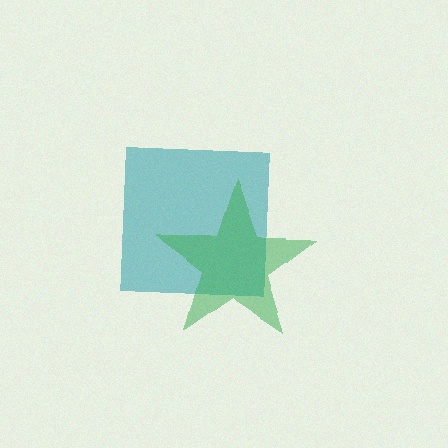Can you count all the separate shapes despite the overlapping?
Yes, there are 2 separate shapes.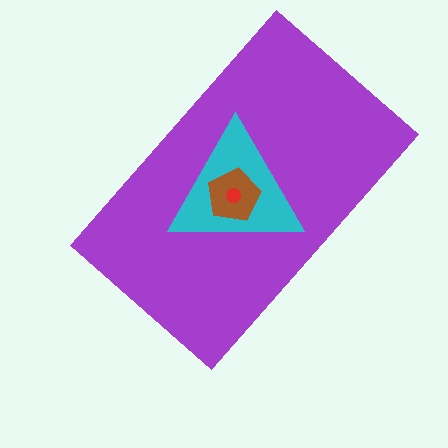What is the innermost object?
The red circle.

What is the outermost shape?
The purple rectangle.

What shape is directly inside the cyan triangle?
The brown pentagon.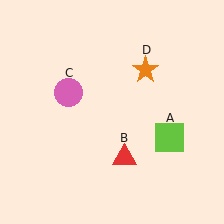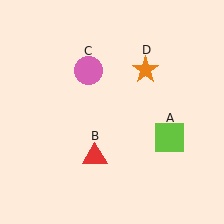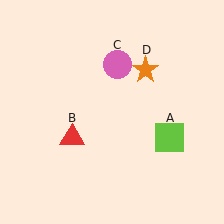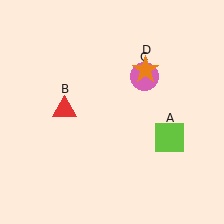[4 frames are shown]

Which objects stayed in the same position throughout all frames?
Lime square (object A) and orange star (object D) remained stationary.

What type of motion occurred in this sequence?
The red triangle (object B), pink circle (object C) rotated clockwise around the center of the scene.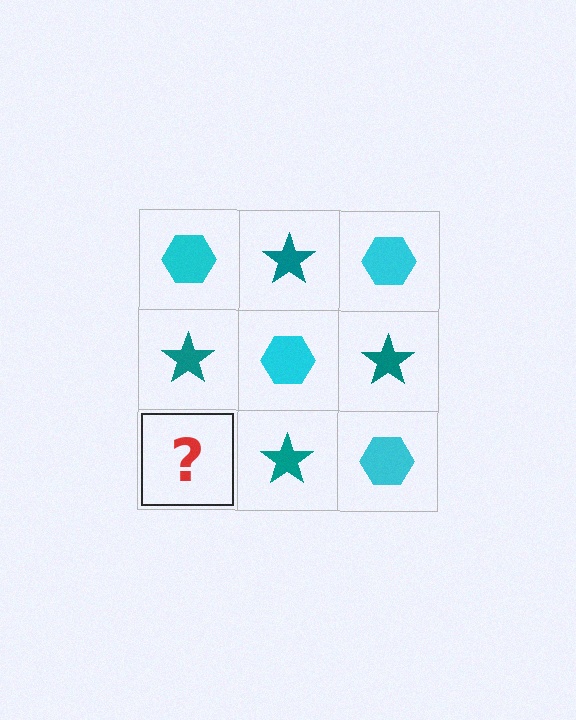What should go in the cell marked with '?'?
The missing cell should contain a cyan hexagon.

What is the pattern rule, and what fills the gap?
The rule is that it alternates cyan hexagon and teal star in a checkerboard pattern. The gap should be filled with a cyan hexagon.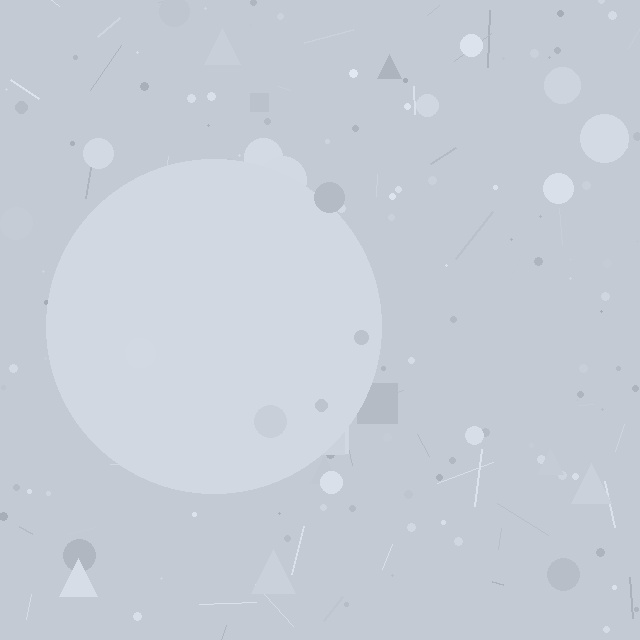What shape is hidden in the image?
A circle is hidden in the image.